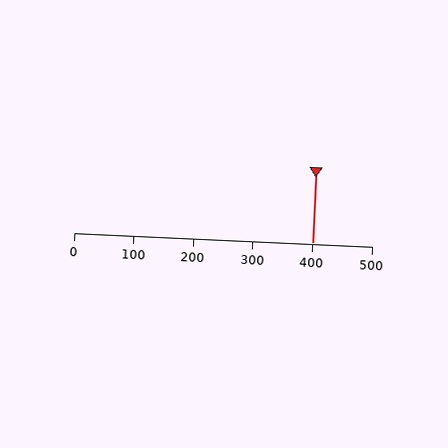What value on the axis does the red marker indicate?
The marker indicates approximately 400.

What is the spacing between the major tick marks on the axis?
The major ticks are spaced 100 apart.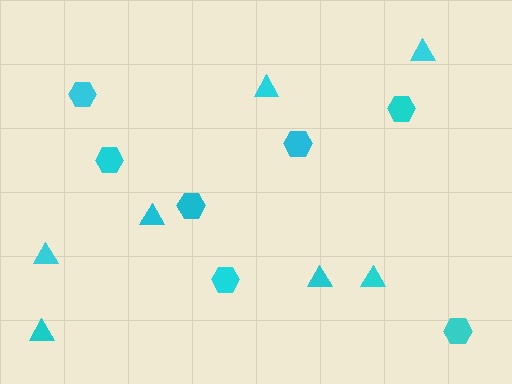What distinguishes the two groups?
There are 2 groups: one group of triangles (7) and one group of hexagons (7).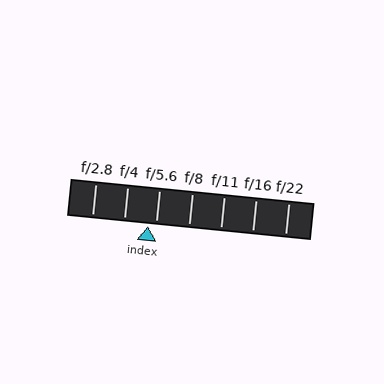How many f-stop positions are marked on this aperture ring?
There are 7 f-stop positions marked.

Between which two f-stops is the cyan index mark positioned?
The index mark is between f/4 and f/5.6.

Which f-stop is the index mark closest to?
The index mark is closest to f/5.6.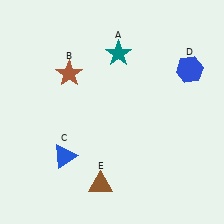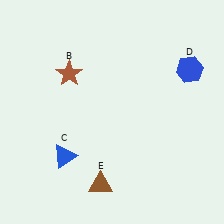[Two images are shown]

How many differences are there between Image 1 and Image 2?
There is 1 difference between the two images.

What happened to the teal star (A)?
The teal star (A) was removed in Image 2. It was in the top-right area of Image 1.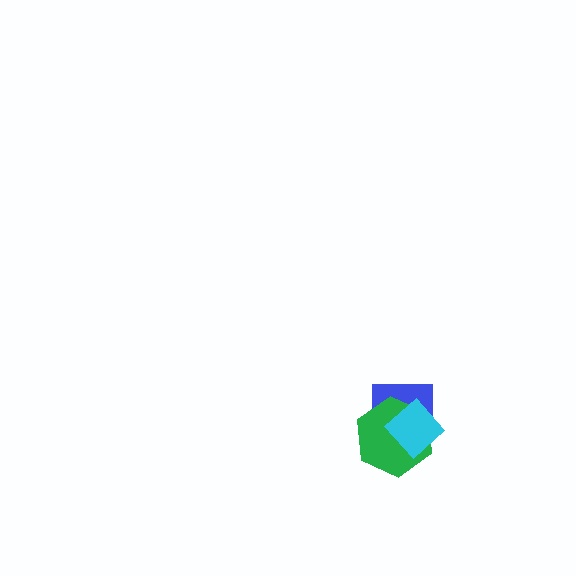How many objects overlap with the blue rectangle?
2 objects overlap with the blue rectangle.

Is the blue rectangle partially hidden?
Yes, it is partially covered by another shape.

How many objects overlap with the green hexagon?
2 objects overlap with the green hexagon.